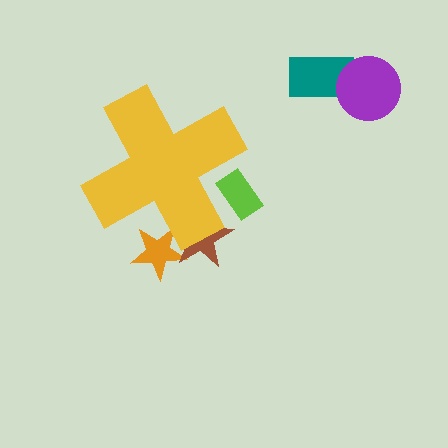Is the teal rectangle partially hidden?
No, the teal rectangle is fully visible.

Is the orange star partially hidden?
Yes, the orange star is partially hidden behind the yellow cross.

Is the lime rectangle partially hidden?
Yes, the lime rectangle is partially hidden behind the yellow cross.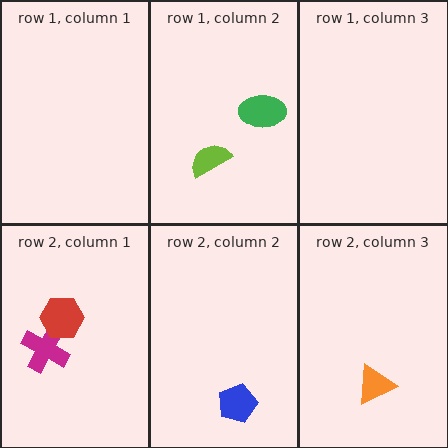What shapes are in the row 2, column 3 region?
The orange triangle.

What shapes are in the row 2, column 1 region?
The magenta cross, the red hexagon.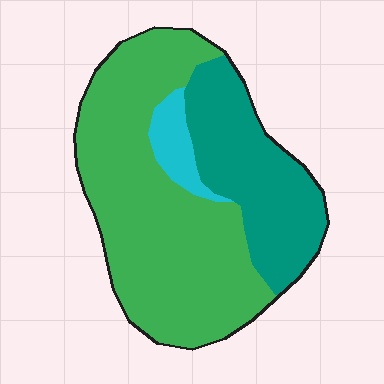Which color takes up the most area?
Green, at roughly 65%.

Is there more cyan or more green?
Green.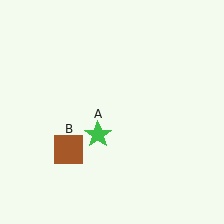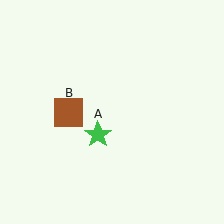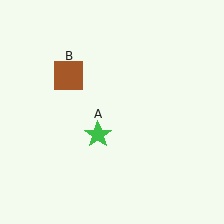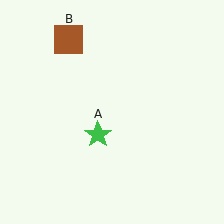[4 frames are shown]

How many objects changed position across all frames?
1 object changed position: brown square (object B).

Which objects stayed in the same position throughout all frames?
Green star (object A) remained stationary.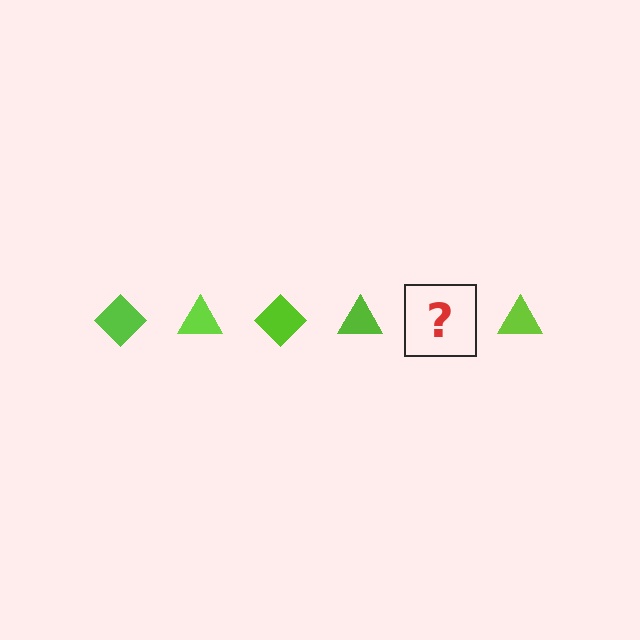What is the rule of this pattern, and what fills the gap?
The rule is that the pattern cycles through diamond, triangle shapes in lime. The gap should be filled with a lime diamond.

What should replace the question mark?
The question mark should be replaced with a lime diamond.